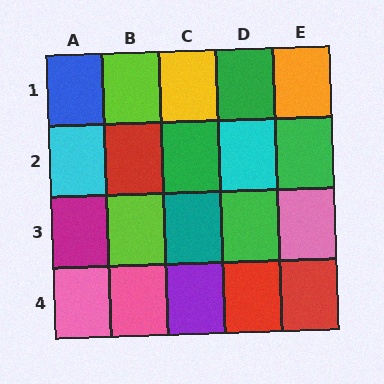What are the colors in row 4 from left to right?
Pink, pink, purple, red, red.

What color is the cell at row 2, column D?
Cyan.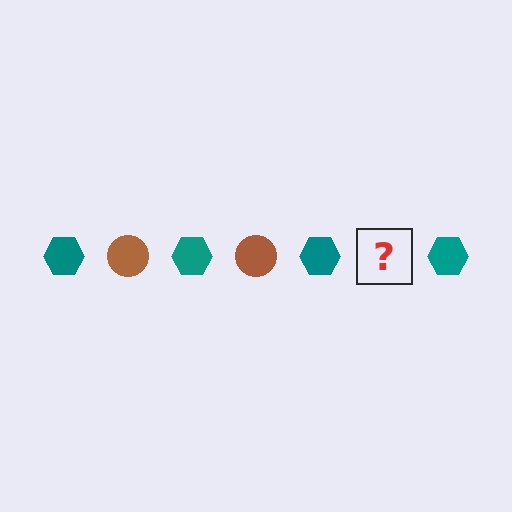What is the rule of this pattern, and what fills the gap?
The rule is that the pattern alternates between teal hexagon and brown circle. The gap should be filled with a brown circle.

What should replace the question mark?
The question mark should be replaced with a brown circle.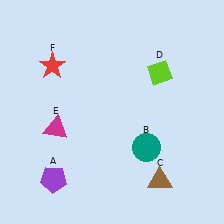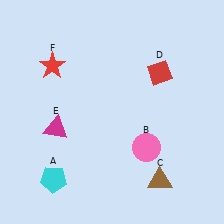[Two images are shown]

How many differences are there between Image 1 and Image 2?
There are 3 differences between the two images.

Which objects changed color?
A changed from purple to cyan. B changed from teal to pink. D changed from lime to red.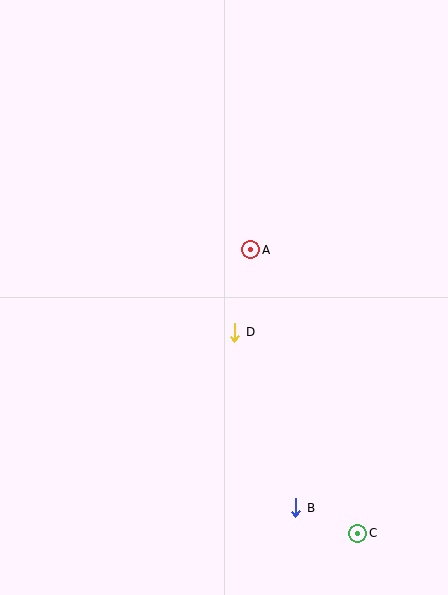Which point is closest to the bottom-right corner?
Point C is closest to the bottom-right corner.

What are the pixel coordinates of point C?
Point C is at (358, 533).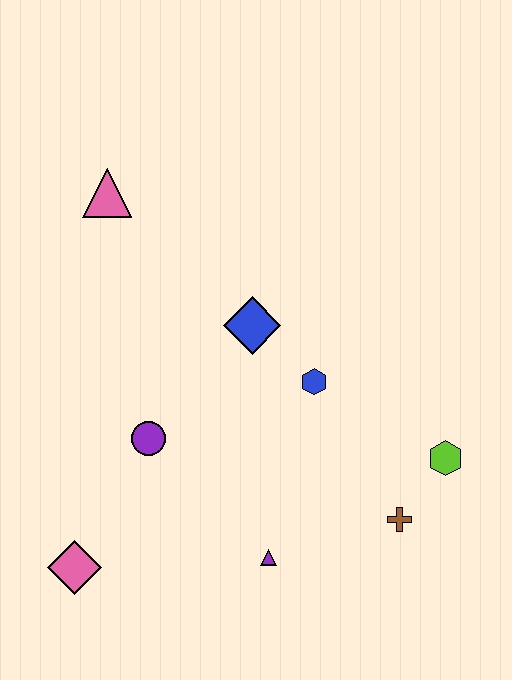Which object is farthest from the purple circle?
The lime hexagon is farthest from the purple circle.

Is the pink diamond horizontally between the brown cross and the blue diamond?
No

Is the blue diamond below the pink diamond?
No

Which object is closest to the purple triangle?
The brown cross is closest to the purple triangle.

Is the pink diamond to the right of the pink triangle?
No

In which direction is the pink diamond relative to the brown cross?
The pink diamond is to the left of the brown cross.